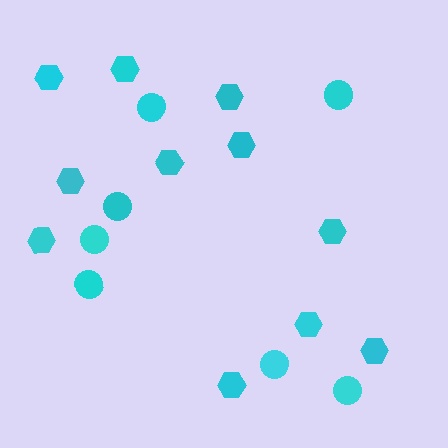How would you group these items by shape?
There are 2 groups: one group of hexagons (11) and one group of circles (7).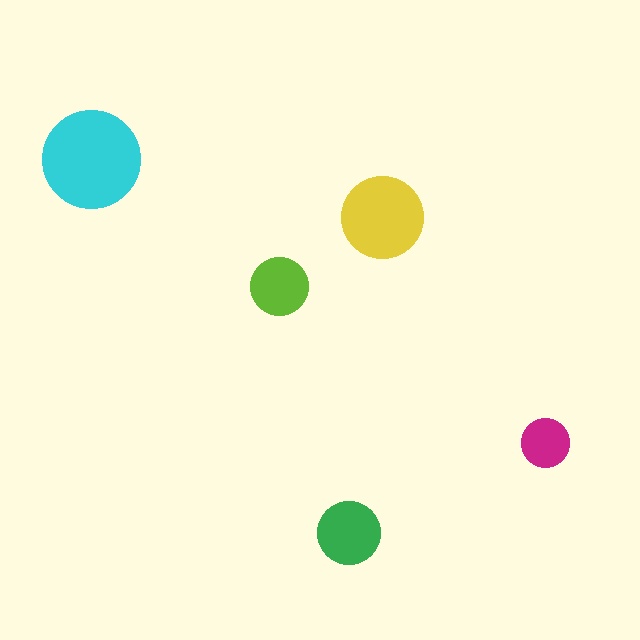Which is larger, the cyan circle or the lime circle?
The cyan one.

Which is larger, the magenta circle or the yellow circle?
The yellow one.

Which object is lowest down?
The green circle is bottommost.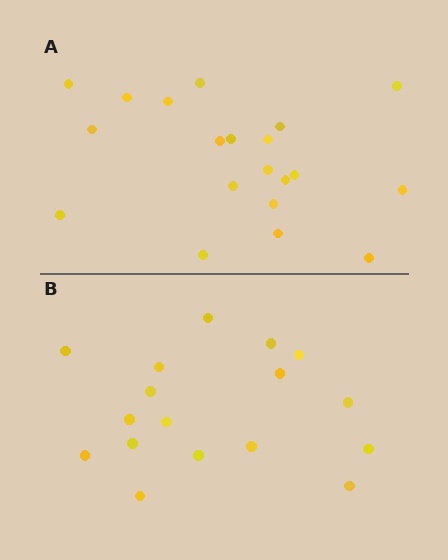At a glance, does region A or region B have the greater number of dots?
Region A (the top region) has more dots.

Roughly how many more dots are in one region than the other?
Region A has just a few more — roughly 2 or 3 more dots than region B.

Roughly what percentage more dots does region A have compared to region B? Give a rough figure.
About 20% more.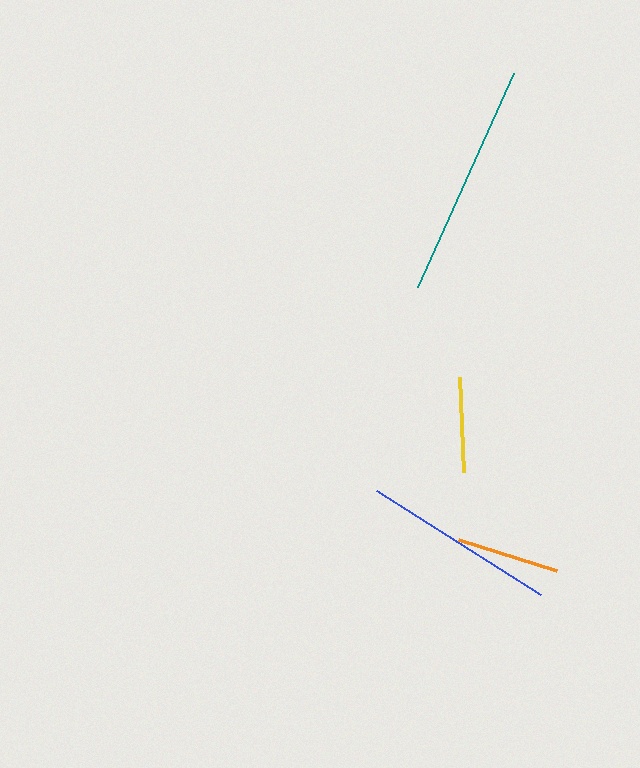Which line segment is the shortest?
The yellow line is the shortest at approximately 95 pixels.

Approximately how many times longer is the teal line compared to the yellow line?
The teal line is approximately 2.5 times the length of the yellow line.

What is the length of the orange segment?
The orange segment is approximately 103 pixels long.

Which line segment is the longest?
The teal line is the longest at approximately 234 pixels.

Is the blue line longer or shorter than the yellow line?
The blue line is longer than the yellow line.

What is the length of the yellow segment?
The yellow segment is approximately 95 pixels long.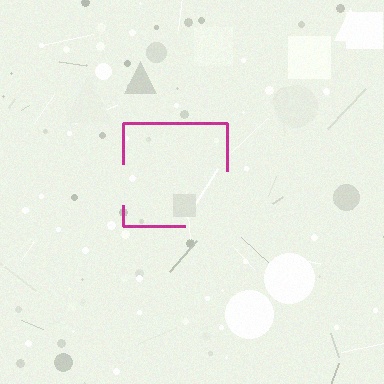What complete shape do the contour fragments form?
The contour fragments form a square.